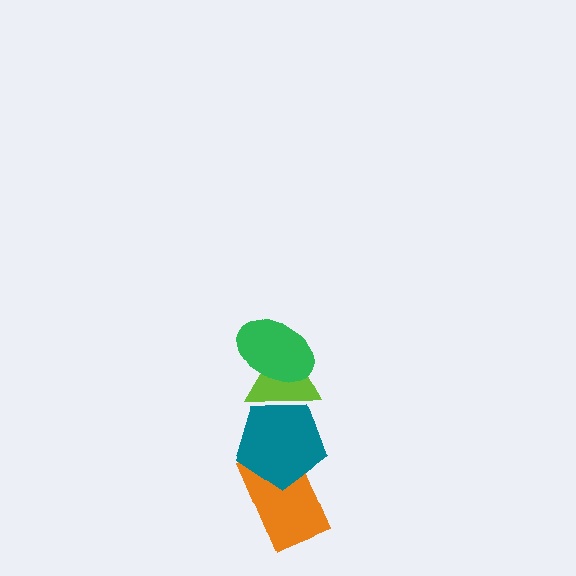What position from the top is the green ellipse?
The green ellipse is 1st from the top.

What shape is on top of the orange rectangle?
The teal pentagon is on top of the orange rectangle.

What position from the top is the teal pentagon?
The teal pentagon is 3rd from the top.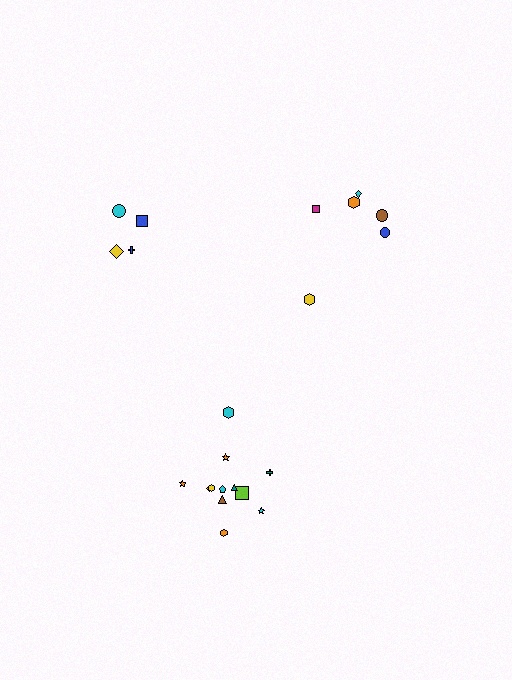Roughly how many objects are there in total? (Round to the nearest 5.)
Roughly 20 objects in total.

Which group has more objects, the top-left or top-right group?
The top-right group.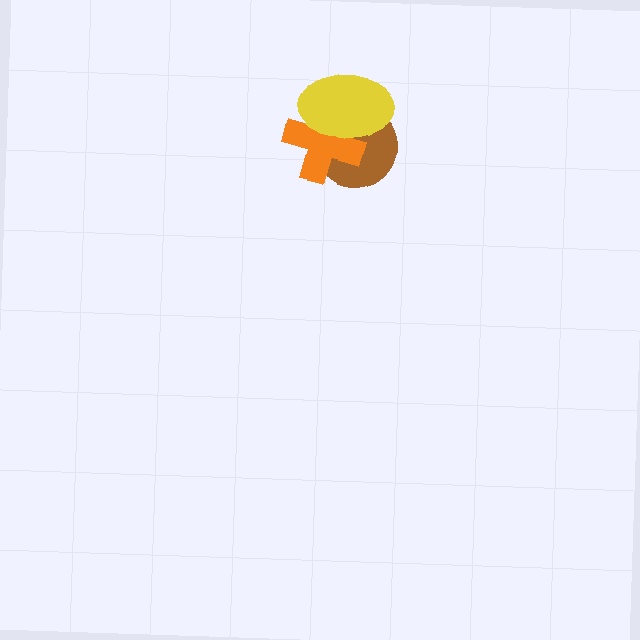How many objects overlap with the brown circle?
2 objects overlap with the brown circle.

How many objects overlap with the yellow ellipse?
2 objects overlap with the yellow ellipse.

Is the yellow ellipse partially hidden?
No, no other shape covers it.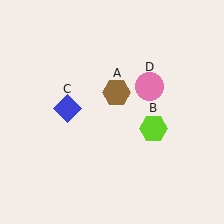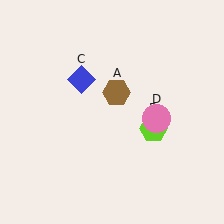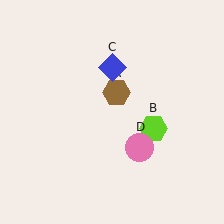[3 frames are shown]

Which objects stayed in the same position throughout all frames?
Brown hexagon (object A) and lime hexagon (object B) remained stationary.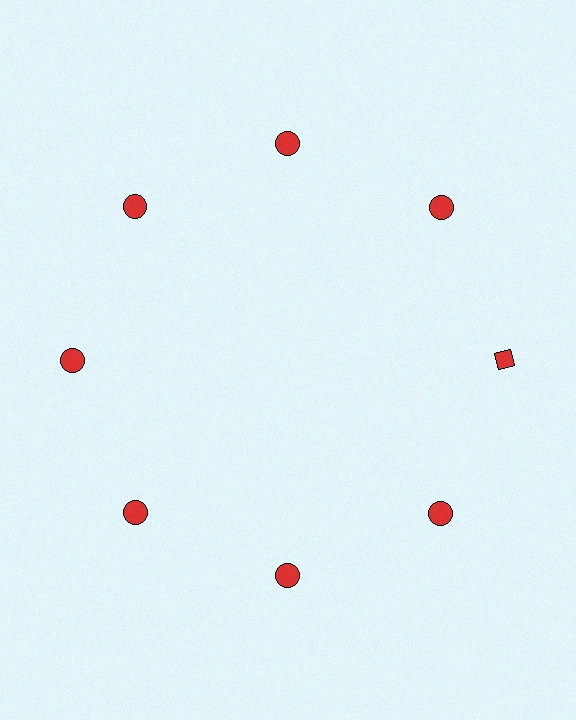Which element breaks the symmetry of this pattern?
The red diamond at roughly the 3 o'clock position breaks the symmetry. All other shapes are red circles.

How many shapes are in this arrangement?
There are 8 shapes arranged in a ring pattern.